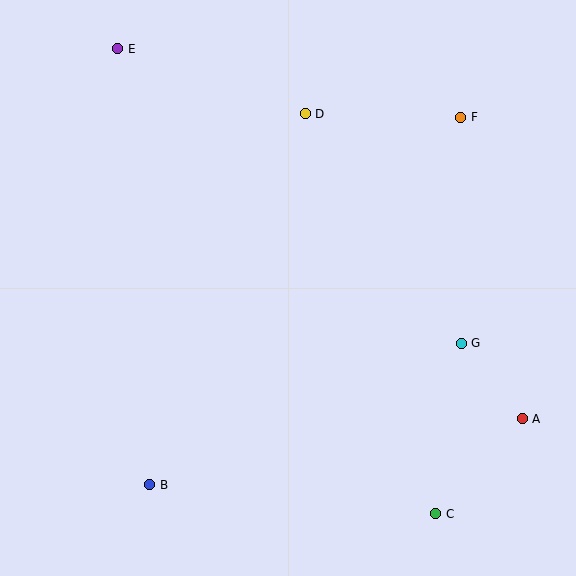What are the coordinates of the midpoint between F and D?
The midpoint between F and D is at (383, 115).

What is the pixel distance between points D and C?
The distance between D and C is 421 pixels.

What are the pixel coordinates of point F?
Point F is at (461, 117).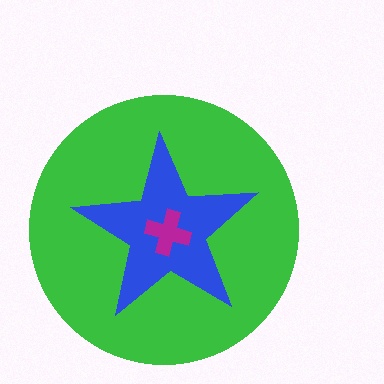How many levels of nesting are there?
3.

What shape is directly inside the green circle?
The blue star.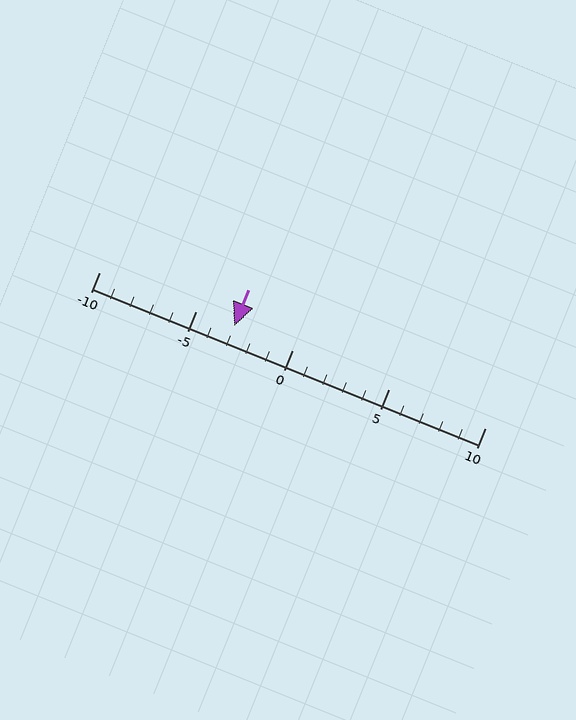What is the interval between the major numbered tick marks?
The major tick marks are spaced 5 units apart.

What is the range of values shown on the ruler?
The ruler shows values from -10 to 10.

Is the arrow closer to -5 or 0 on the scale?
The arrow is closer to -5.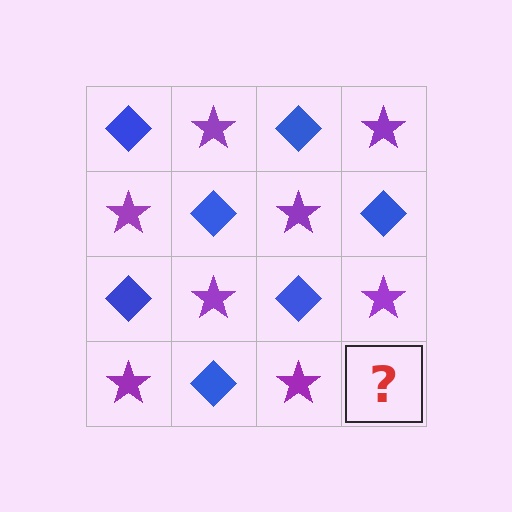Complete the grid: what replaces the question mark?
The question mark should be replaced with a blue diamond.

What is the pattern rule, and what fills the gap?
The rule is that it alternates blue diamond and purple star in a checkerboard pattern. The gap should be filled with a blue diamond.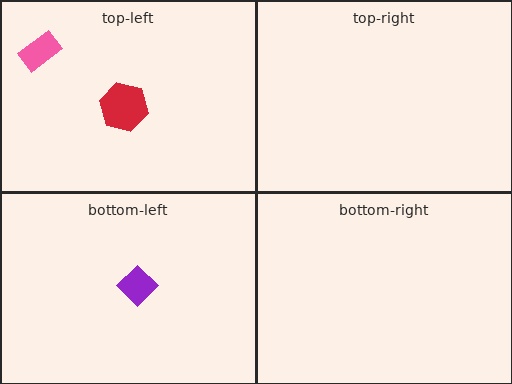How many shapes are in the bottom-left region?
1.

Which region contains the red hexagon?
The top-left region.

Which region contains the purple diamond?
The bottom-left region.